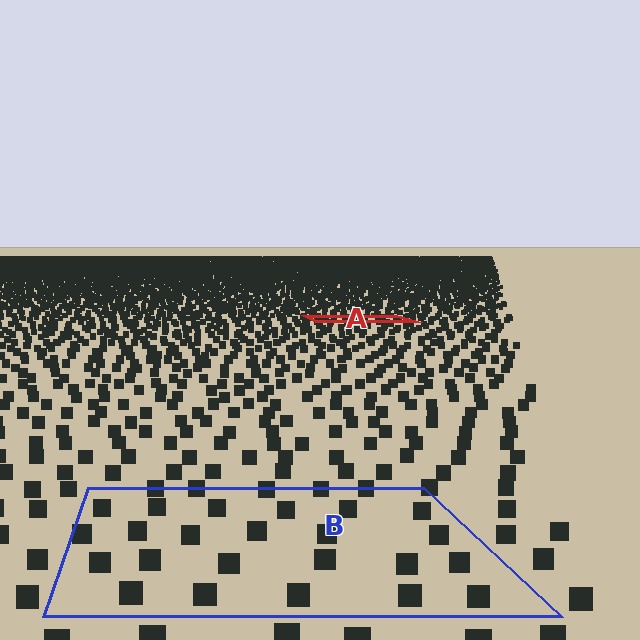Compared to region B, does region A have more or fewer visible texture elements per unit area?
Region A has more texture elements per unit area — they are packed more densely because it is farther away.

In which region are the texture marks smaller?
The texture marks are smaller in region A, because it is farther away.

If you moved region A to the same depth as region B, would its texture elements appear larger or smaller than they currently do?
They would appear larger. At a closer depth, the same texture elements are projected at a bigger on-screen size.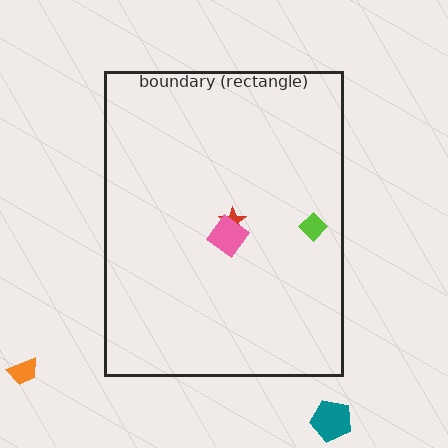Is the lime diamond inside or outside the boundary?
Inside.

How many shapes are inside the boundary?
3 inside, 2 outside.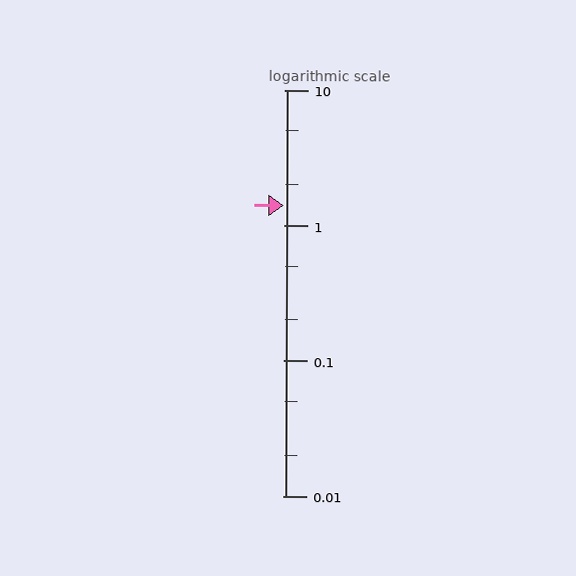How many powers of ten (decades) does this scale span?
The scale spans 3 decades, from 0.01 to 10.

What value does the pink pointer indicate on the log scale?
The pointer indicates approximately 1.4.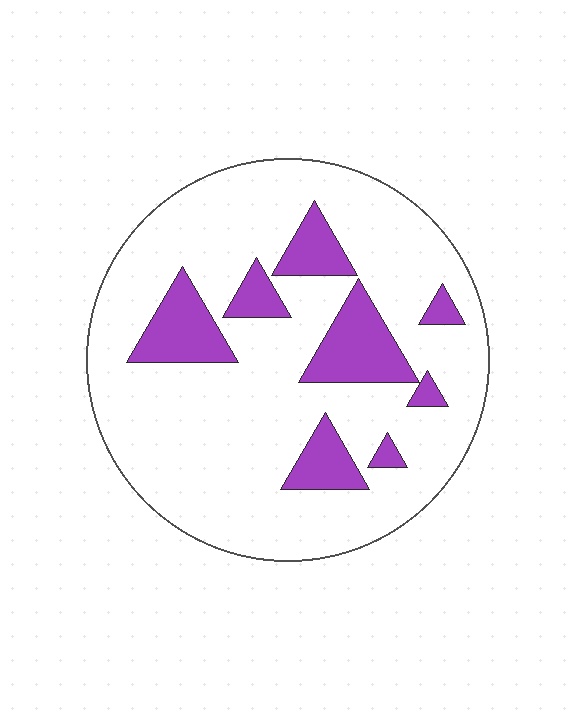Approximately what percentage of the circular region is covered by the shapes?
Approximately 20%.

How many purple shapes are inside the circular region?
8.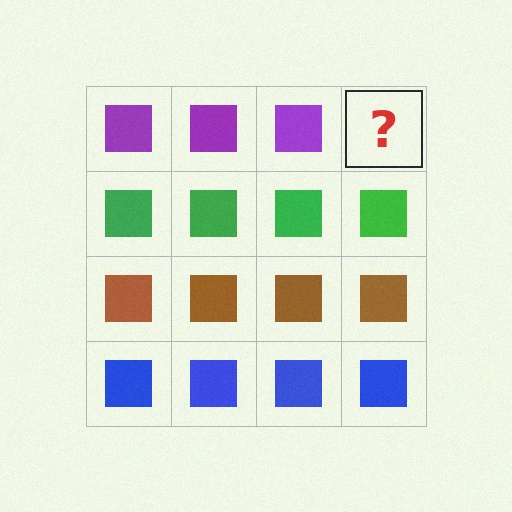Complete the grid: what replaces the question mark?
The question mark should be replaced with a purple square.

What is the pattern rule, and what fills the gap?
The rule is that each row has a consistent color. The gap should be filled with a purple square.